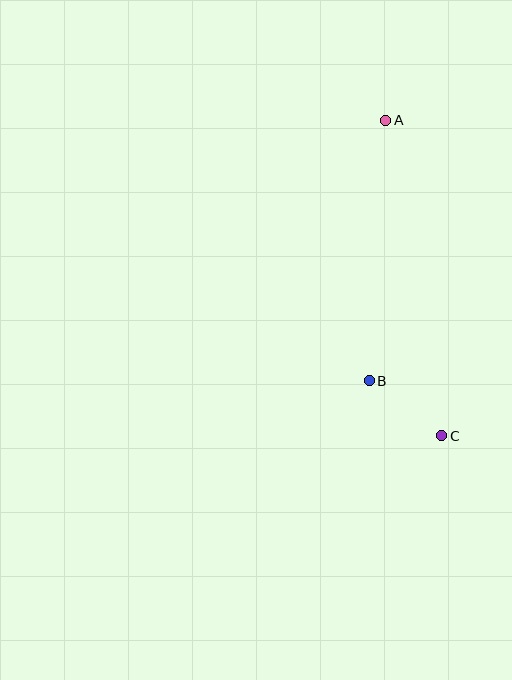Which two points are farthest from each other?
Points A and C are farthest from each other.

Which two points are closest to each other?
Points B and C are closest to each other.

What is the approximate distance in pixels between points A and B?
The distance between A and B is approximately 261 pixels.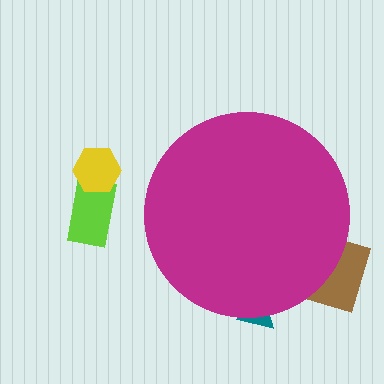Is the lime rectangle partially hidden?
No, the lime rectangle is fully visible.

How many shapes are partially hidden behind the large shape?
2 shapes are partially hidden.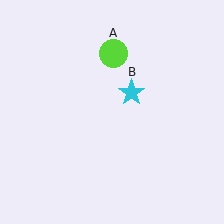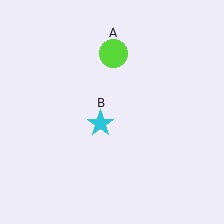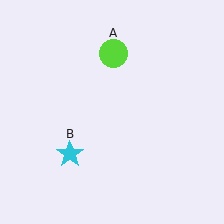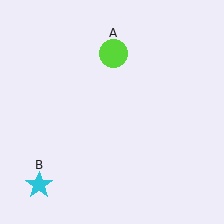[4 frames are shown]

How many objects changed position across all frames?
1 object changed position: cyan star (object B).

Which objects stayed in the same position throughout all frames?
Lime circle (object A) remained stationary.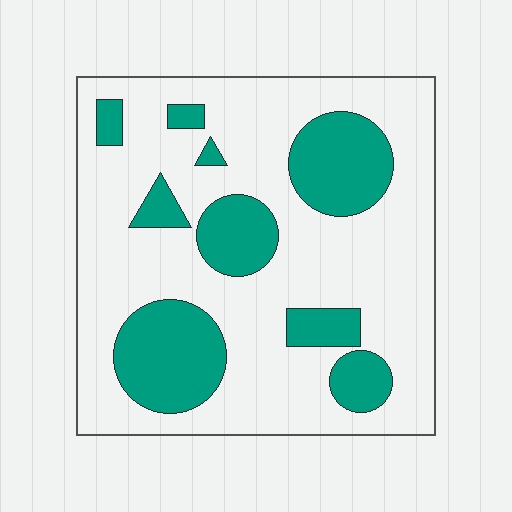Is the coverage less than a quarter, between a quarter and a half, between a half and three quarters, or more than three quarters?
Between a quarter and a half.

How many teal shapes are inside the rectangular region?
9.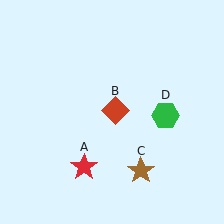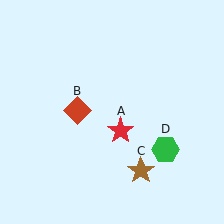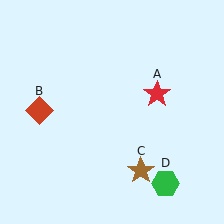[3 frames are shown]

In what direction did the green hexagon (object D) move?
The green hexagon (object D) moved down.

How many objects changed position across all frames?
3 objects changed position: red star (object A), red diamond (object B), green hexagon (object D).